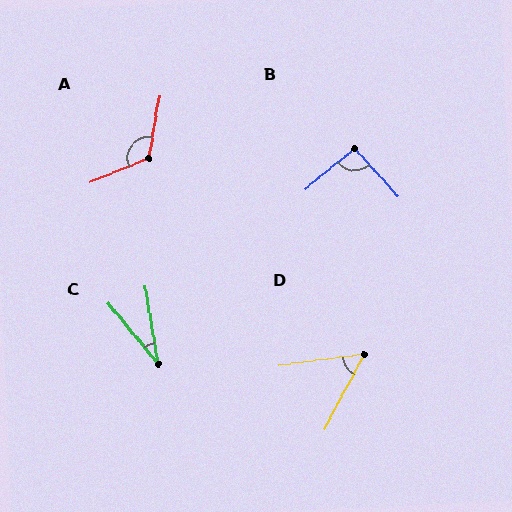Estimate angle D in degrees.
Approximately 55 degrees.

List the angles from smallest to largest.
C (30°), D (55°), B (93°), A (122°).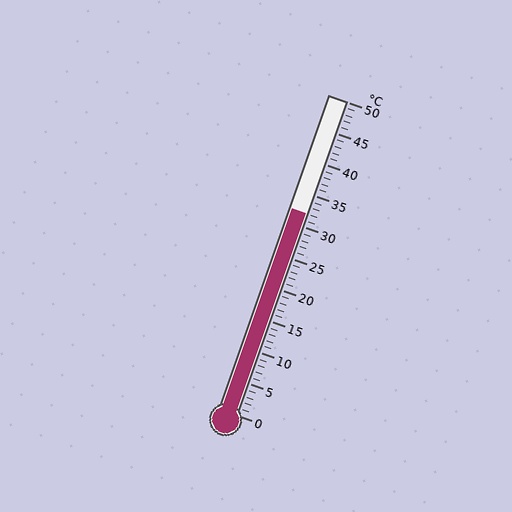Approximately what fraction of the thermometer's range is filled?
The thermometer is filled to approximately 65% of its range.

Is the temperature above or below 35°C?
The temperature is below 35°C.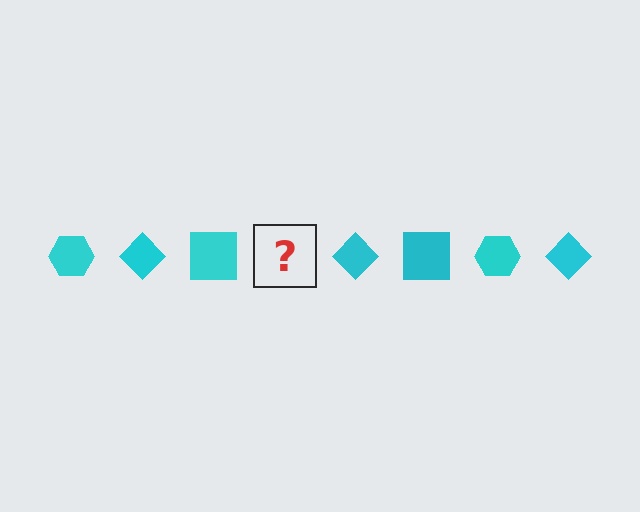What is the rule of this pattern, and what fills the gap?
The rule is that the pattern cycles through hexagon, diamond, square shapes in cyan. The gap should be filled with a cyan hexagon.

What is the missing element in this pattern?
The missing element is a cyan hexagon.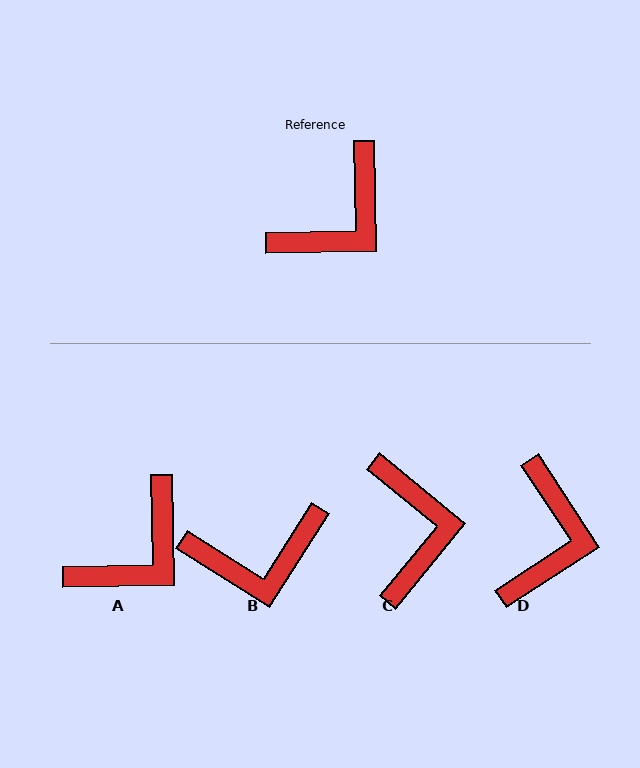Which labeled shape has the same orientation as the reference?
A.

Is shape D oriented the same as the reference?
No, it is off by about 32 degrees.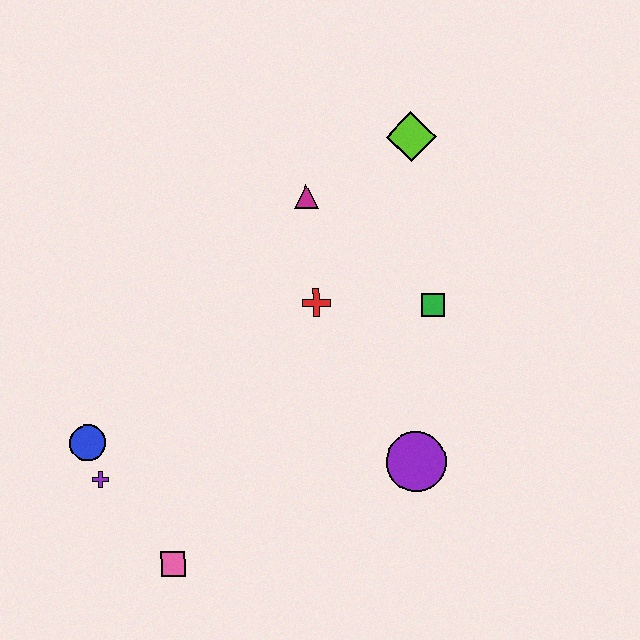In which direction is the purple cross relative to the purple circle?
The purple cross is to the left of the purple circle.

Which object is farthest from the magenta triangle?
The pink square is farthest from the magenta triangle.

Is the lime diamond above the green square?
Yes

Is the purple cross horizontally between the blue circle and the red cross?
Yes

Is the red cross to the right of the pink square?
Yes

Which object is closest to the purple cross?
The blue circle is closest to the purple cross.